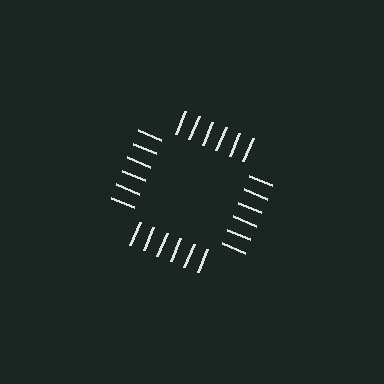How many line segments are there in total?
24 — 6 along each of the 4 edges.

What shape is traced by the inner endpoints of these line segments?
An illusory square — the line segments terminate on its edges but no continuous stroke is drawn.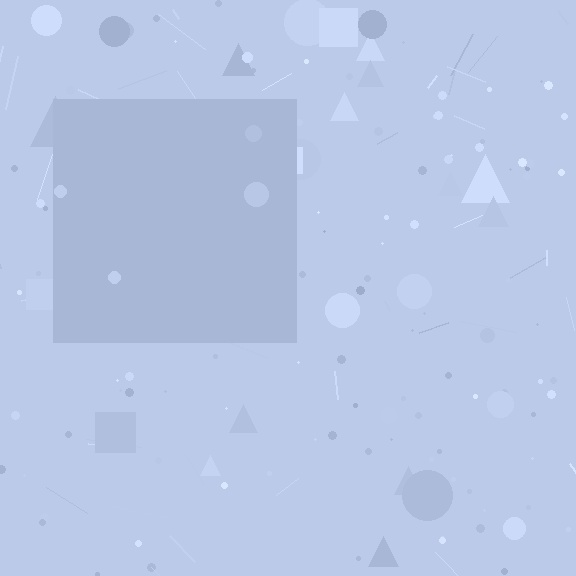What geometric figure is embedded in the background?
A square is embedded in the background.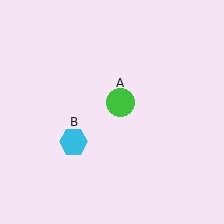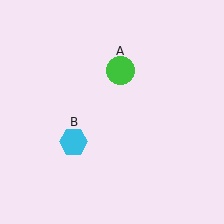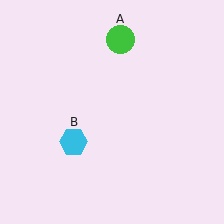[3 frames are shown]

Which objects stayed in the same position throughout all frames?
Cyan hexagon (object B) remained stationary.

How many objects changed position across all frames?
1 object changed position: green circle (object A).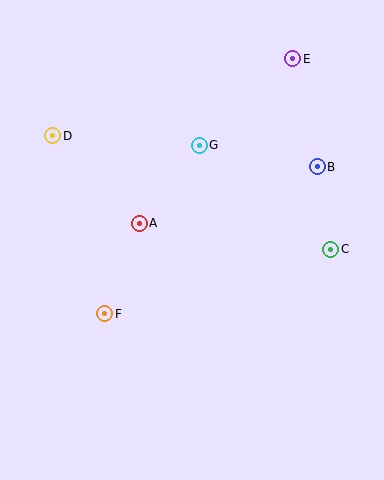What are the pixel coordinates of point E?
Point E is at (293, 59).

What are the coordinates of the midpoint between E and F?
The midpoint between E and F is at (199, 186).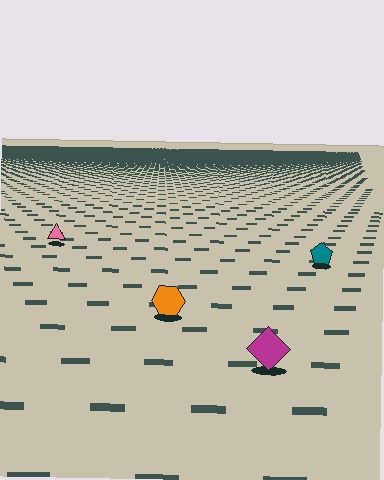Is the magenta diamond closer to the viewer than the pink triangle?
Yes. The magenta diamond is closer — you can tell from the texture gradient: the ground texture is coarser near it.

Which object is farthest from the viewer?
The pink triangle is farthest from the viewer. It appears smaller and the ground texture around it is denser.